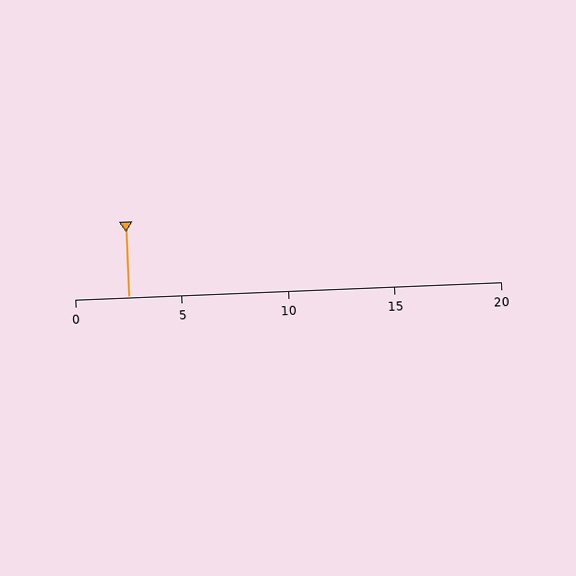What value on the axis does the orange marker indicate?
The marker indicates approximately 2.5.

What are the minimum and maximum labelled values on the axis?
The axis runs from 0 to 20.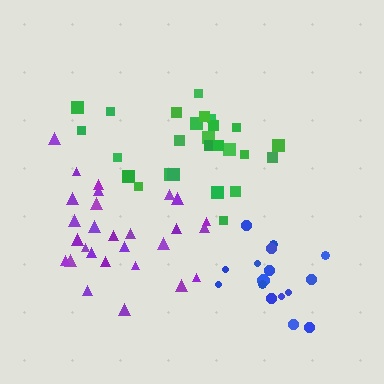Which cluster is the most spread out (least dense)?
Blue.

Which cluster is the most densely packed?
Purple.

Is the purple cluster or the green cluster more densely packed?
Purple.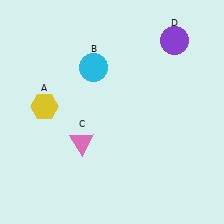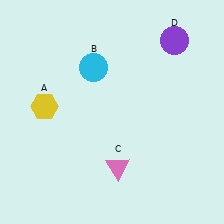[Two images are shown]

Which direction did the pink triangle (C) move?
The pink triangle (C) moved right.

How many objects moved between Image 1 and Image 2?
1 object moved between the two images.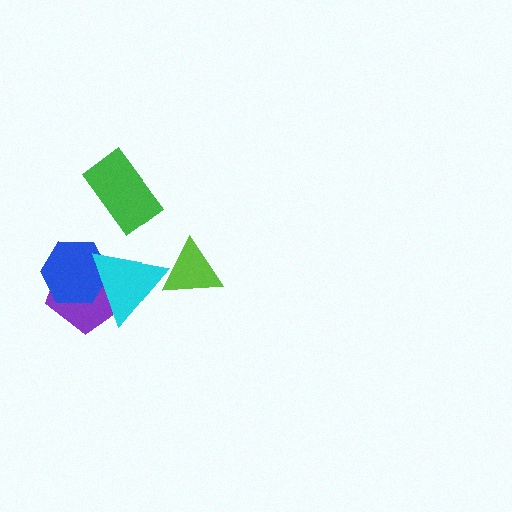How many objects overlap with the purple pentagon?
2 objects overlap with the purple pentagon.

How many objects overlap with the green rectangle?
0 objects overlap with the green rectangle.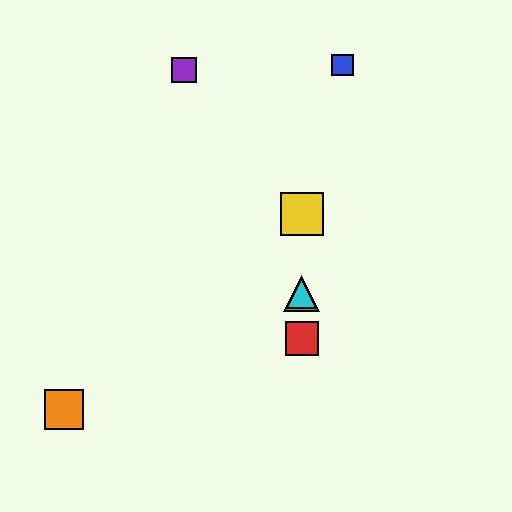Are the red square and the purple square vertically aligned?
No, the red square is at x≈302 and the purple square is at x≈184.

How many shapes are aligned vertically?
4 shapes (the red square, the green triangle, the yellow square, the cyan triangle) are aligned vertically.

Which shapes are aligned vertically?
The red square, the green triangle, the yellow square, the cyan triangle are aligned vertically.